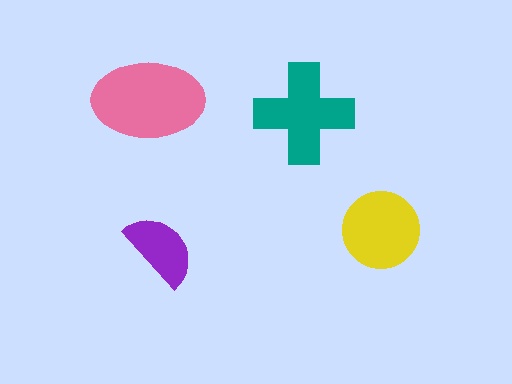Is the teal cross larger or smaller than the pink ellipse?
Smaller.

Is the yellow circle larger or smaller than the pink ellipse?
Smaller.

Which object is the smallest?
The purple semicircle.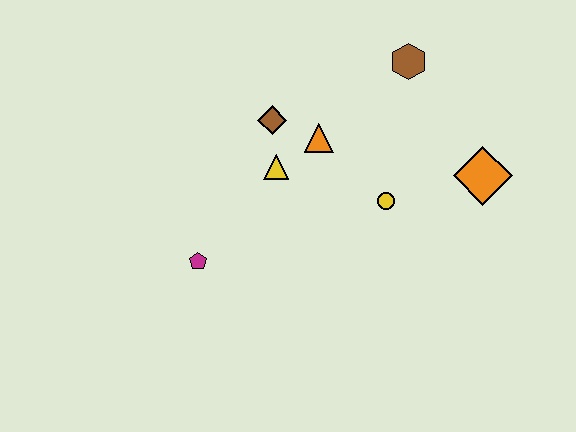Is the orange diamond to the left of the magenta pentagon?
No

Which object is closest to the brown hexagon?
The orange triangle is closest to the brown hexagon.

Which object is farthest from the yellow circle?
The magenta pentagon is farthest from the yellow circle.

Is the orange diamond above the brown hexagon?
No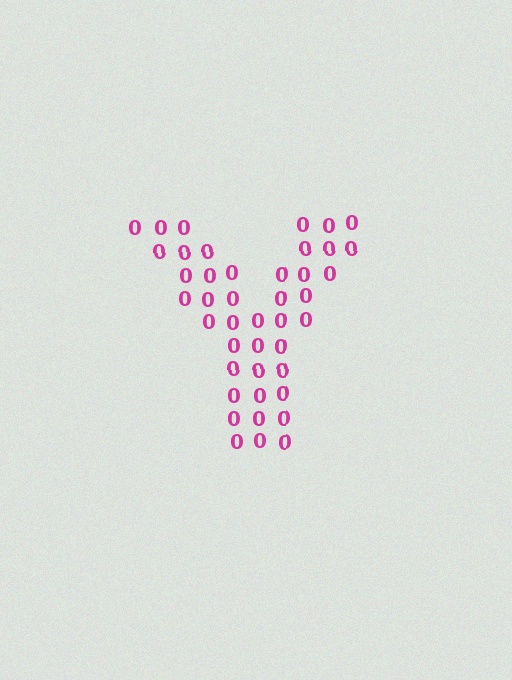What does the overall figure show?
The overall figure shows the letter Y.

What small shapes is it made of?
It is made of small digit 0's.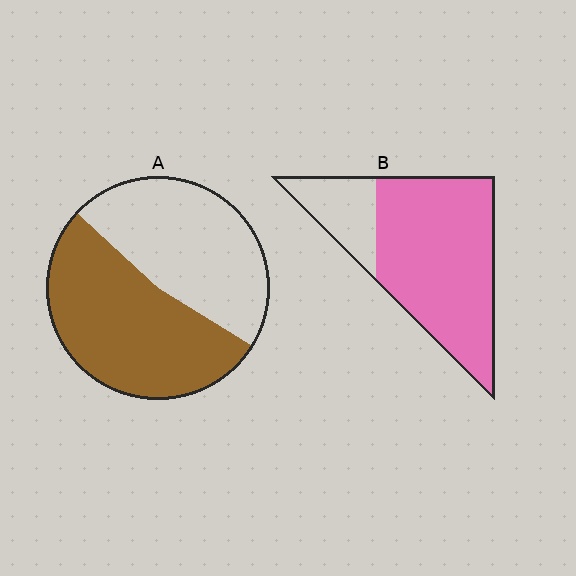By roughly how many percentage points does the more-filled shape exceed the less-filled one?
By roughly 25 percentage points (B over A).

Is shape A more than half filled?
Roughly half.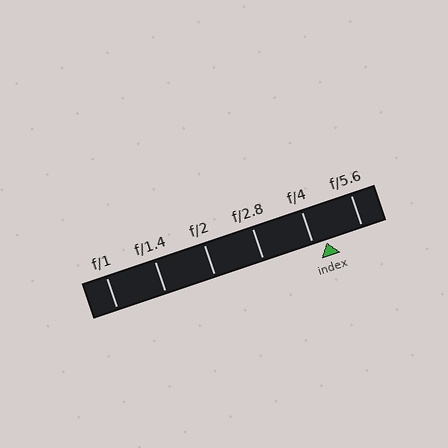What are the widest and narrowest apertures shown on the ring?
The widest aperture shown is f/1 and the narrowest is f/5.6.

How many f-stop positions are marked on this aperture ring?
There are 6 f-stop positions marked.